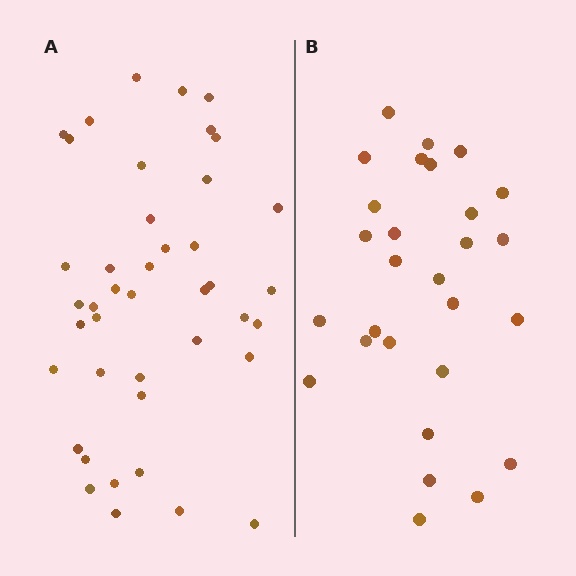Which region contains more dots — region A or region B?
Region A (the left region) has more dots.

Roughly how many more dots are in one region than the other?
Region A has approximately 15 more dots than region B.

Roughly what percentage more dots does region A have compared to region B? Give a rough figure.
About 50% more.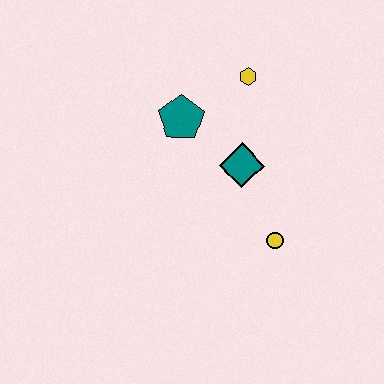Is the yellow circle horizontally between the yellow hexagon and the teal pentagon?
No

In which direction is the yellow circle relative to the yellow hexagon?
The yellow circle is below the yellow hexagon.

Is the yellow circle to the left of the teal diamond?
No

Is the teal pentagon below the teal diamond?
No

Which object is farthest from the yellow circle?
The yellow hexagon is farthest from the yellow circle.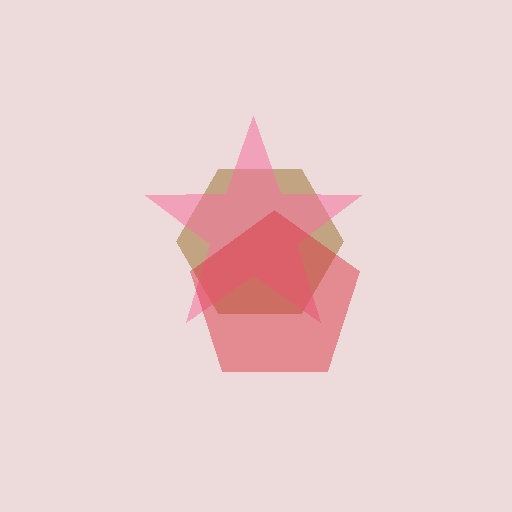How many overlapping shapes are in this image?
There are 3 overlapping shapes in the image.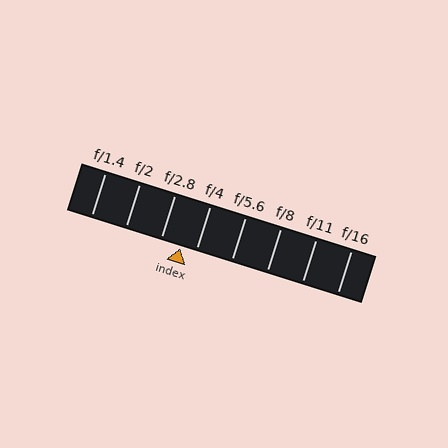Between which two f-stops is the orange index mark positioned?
The index mark is between f/2.8 and f/4.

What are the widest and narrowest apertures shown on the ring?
The widest aperture shown is f/1.4 and the narrowest is f/16.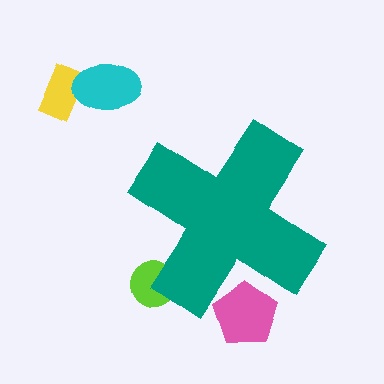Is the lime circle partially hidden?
Yes, the lime circle is partially hidden behind the teal cross.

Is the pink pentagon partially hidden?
Yes, the pink pentagon is partially hidden behind the teal cross.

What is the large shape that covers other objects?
A teal cross.